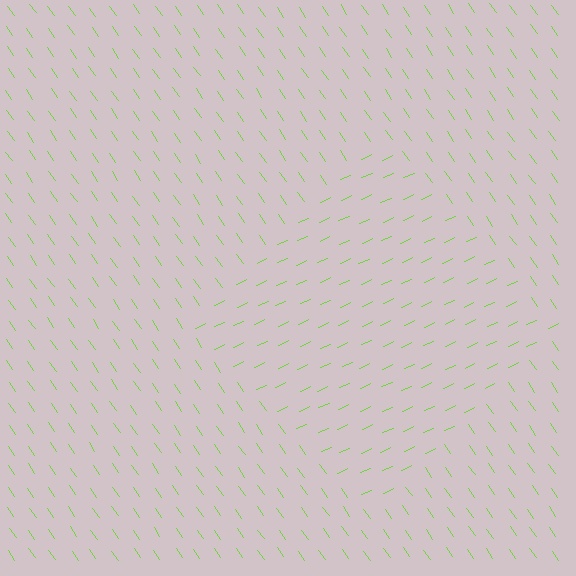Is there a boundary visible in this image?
Yes, there is a texture boundary formed by a change in line orientation.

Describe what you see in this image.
The image is filled with small lime line segments. A diamond region in the image has lines oriented differently from the surrounding lines, creating a visible texture boundary.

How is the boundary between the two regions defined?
The boundary is defined purely by a change in line orientation (approximately 80 degrees difference). All lines are the same color and thickness.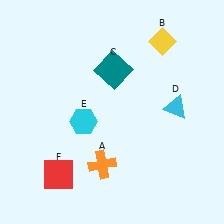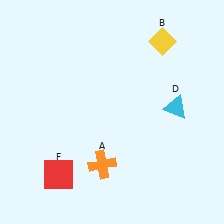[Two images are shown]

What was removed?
The teal square (C), the cyan hexagon (E) were removed in Image 2.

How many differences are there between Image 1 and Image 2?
There are 2 differences between the two images.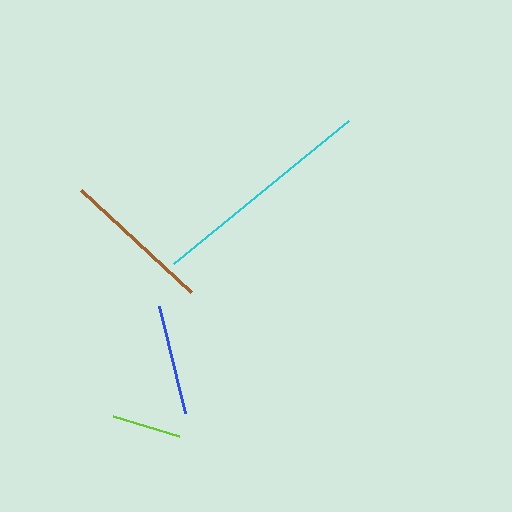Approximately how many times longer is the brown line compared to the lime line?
The brown line is approximately 2.2 times the length of the lime line.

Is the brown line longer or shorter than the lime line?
The brown line is longer than the lime line.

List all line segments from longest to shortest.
From longest to shortest: cyan, brown, blue, lime.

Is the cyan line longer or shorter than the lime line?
The cyan line is longer than the lime line.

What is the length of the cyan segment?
The cyan segment is approximately 226 pixels long.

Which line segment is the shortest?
The lime line is the shortest at approximately 69 pixels.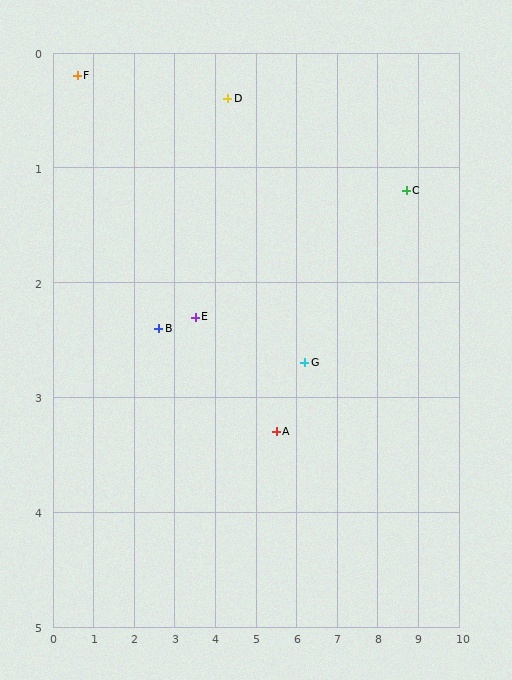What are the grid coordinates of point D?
Point D is at approximately (4.3, 0.4).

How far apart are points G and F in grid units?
Points G and F are about 6.1 grid units apart.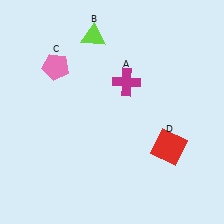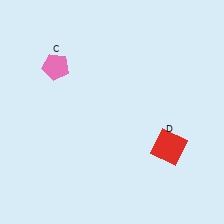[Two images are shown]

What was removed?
The lime triangle (B), the magenta cross (A) were removed in Image 2.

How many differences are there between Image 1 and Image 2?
There are 2 differences between the two images.